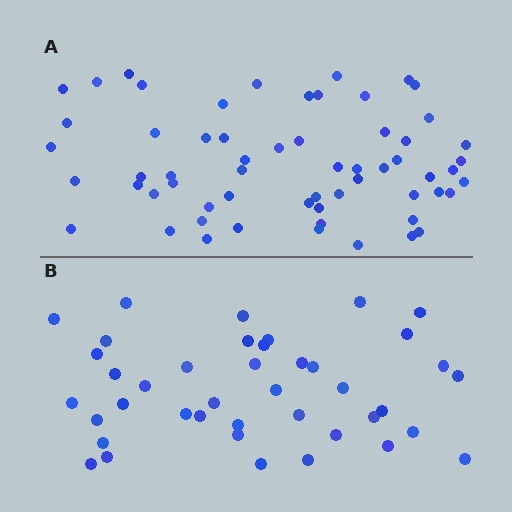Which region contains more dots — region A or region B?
Region A (the top region) has more dots.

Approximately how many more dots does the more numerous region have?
Region A has approximately 20 more dots than region B.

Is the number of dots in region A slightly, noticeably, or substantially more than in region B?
Region A has substantially more. The ratio is roughly 1.5 to 1.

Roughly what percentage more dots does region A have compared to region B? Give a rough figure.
About 45% more.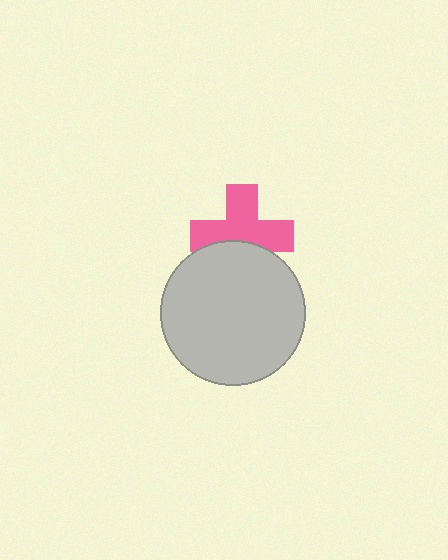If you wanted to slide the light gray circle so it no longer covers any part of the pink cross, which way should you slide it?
Slide it down — that is the most direct way to separate the two shapes.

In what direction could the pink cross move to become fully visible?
The pink cross could move up. That would shift it out from behind the light gray circle entirely.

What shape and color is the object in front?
The object in front is a light gray circle.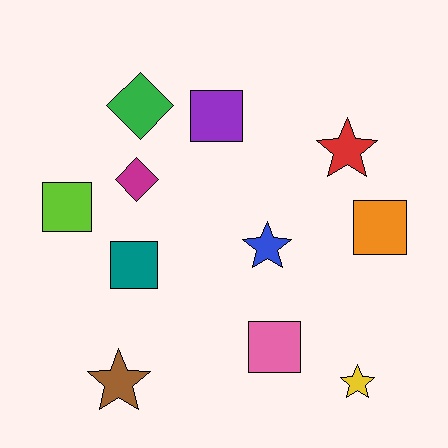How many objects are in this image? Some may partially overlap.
There are 11 objects.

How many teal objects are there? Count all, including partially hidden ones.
There is 1 teal object.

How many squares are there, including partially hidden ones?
There are 5 squares.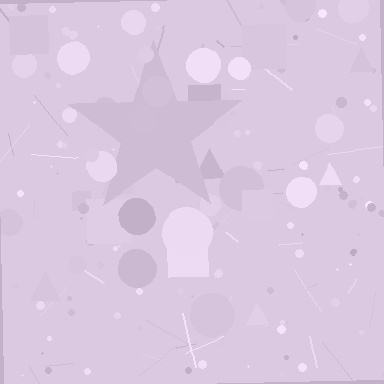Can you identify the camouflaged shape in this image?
The camouflaged shape is a star.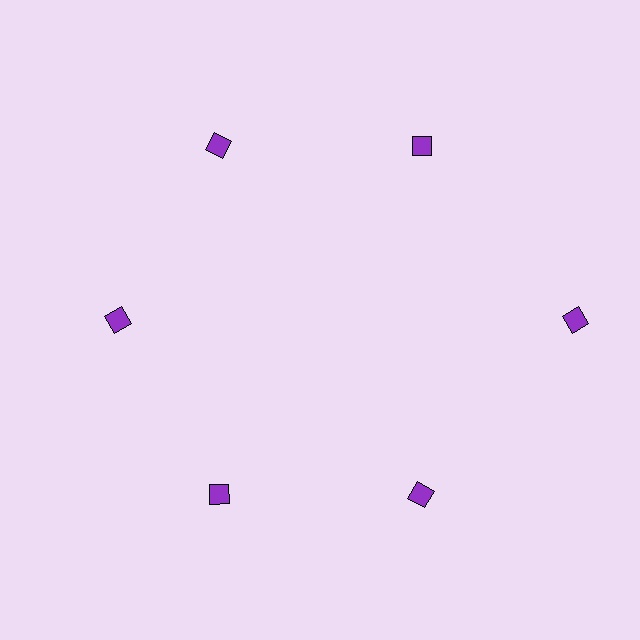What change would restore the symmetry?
The symmetry would be restored by moving it inward, back onto the ring so that all 6 diamonds sit at equal angles and equal distance from the center.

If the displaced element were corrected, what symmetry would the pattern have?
It would have 6-fold rotational symmetry — the pattern would map onto itself every 60 degrees.